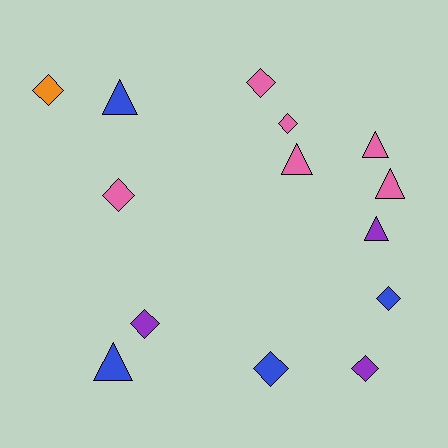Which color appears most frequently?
Pink, with 6 objects.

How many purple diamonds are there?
There are 2 purple diamonds.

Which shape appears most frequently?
Diamond, with 8 objects.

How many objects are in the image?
There are 14 objects.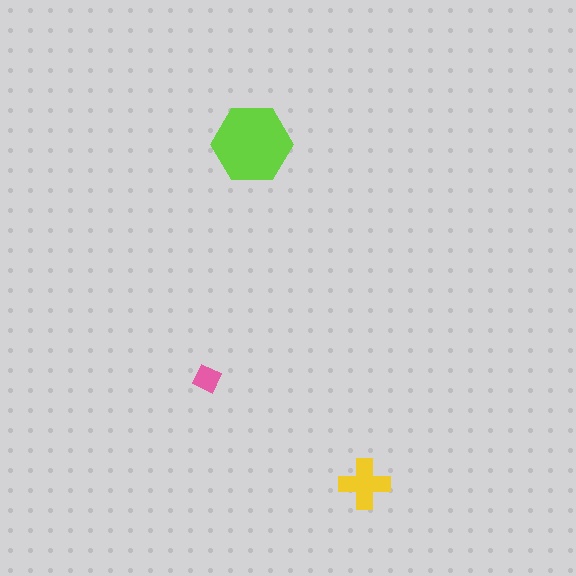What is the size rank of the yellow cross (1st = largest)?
2nd.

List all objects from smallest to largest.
The pink diamond, the yellow cross, the lime hexagon.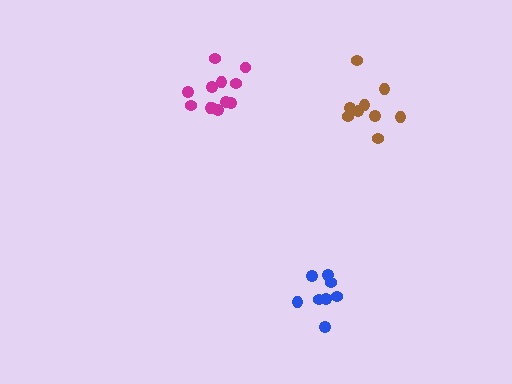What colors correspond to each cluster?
The clusters are colored: brown, blue, magenta.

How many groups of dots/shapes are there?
There are 3 groups.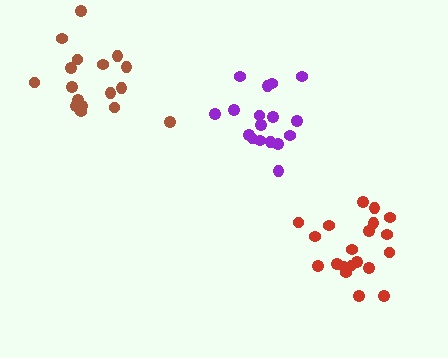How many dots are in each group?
Group 1: 17 dots, Group 2: 20 dots, Group 3: 17 dots (54 total).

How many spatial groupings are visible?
There are 3 spatial groupings.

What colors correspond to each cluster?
The clusters are colored: purple, red, brown.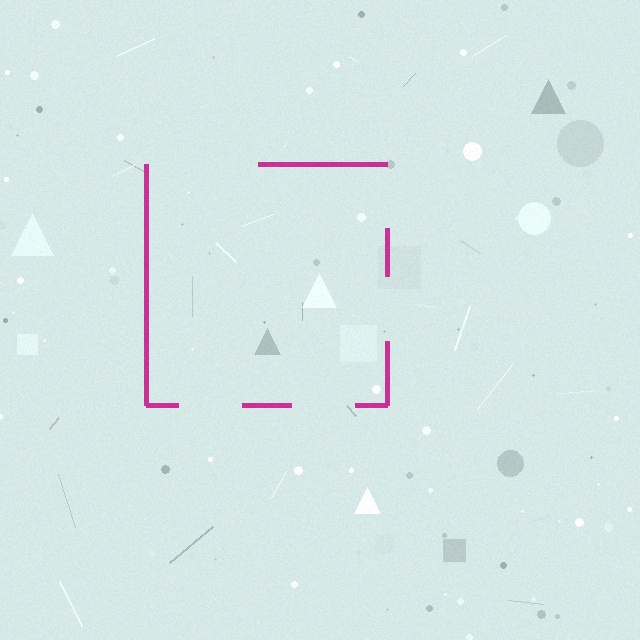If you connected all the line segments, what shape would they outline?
They would outline a square.